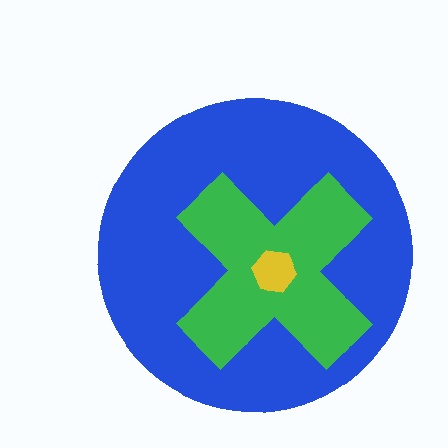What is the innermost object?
The yellow hexagon.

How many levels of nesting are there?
3.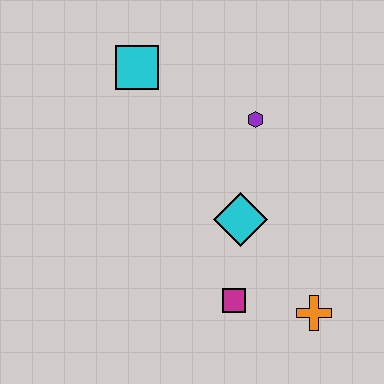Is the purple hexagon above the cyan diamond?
Yes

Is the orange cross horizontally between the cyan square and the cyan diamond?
No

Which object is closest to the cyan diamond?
The magenta square is closest to the cyan diamond.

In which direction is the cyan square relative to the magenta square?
The cyan square is above the magenta square.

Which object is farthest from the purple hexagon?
The orange cross is farthest from the purple hexagon.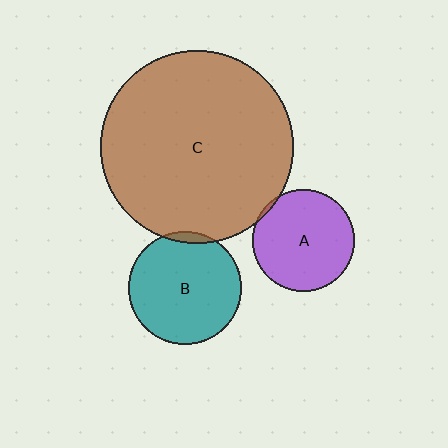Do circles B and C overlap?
Yes.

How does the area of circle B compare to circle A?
Approximately 1.2 times.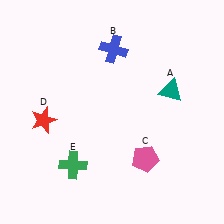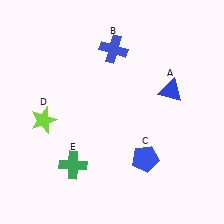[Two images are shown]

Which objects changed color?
A changed from teal to blue. C changed from pink to blue. D changed from red to lime.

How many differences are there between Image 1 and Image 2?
There are 3 differences between the two images.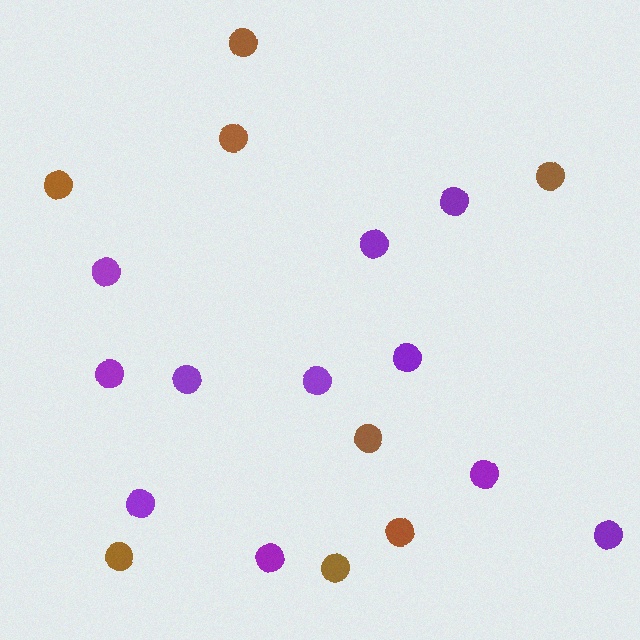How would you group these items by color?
There are 2 groups: one group of brown circles (8) and one group of purple circles (11).